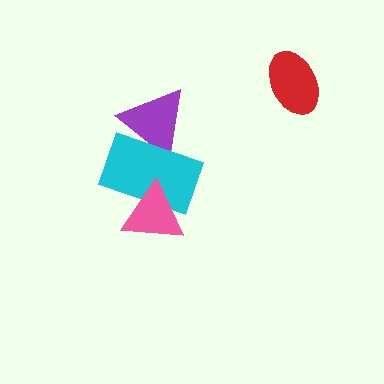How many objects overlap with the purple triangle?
1 object overlaps with the purple triangle.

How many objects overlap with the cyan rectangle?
2 objects overlap with the cyan rectangle.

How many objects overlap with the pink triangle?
1 object overlaps with the pink triangle.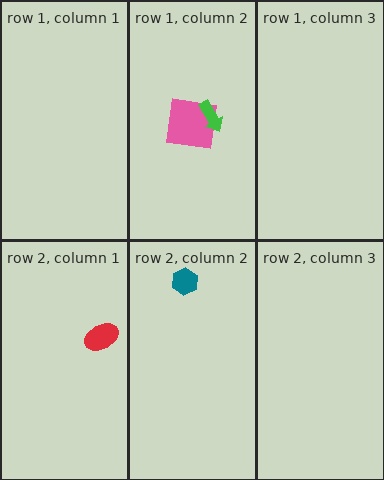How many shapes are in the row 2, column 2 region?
1.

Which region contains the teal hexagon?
The row 2, column 2 region.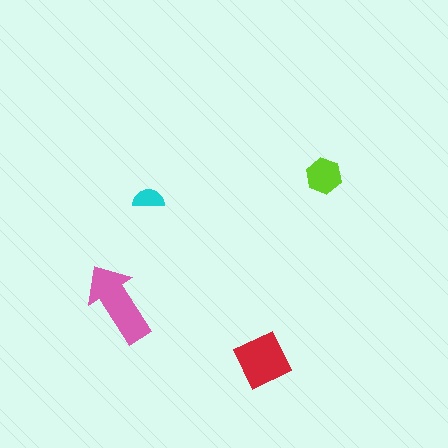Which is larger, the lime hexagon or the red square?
The red square.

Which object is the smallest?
The cyan semicircle.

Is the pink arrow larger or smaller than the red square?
Larger.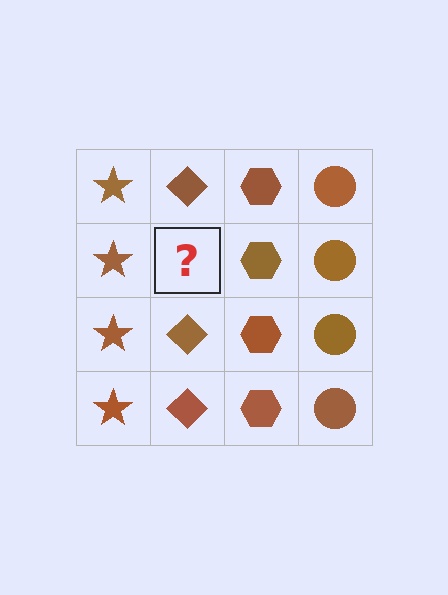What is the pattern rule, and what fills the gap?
The rule is that each column has a consistent shape. The gap should be filled with a brown diamond.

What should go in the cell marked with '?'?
The missing cell should contain a brown diamond.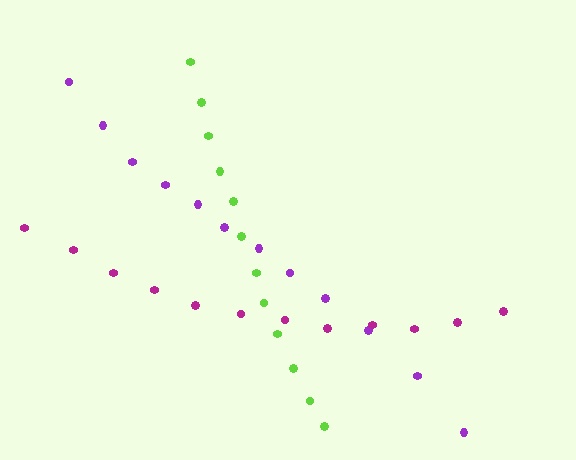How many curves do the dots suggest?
There are 3 distinct paths.